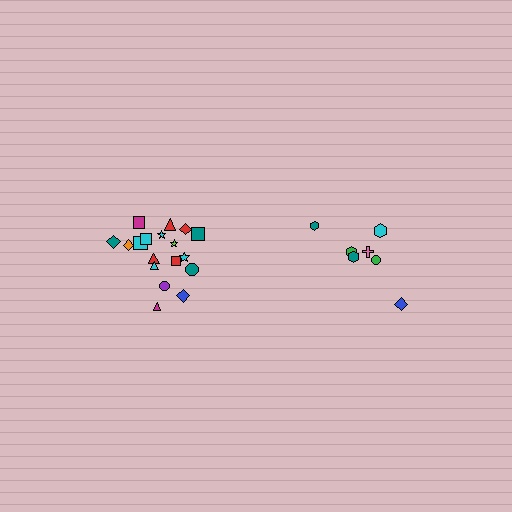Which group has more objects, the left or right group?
The left group.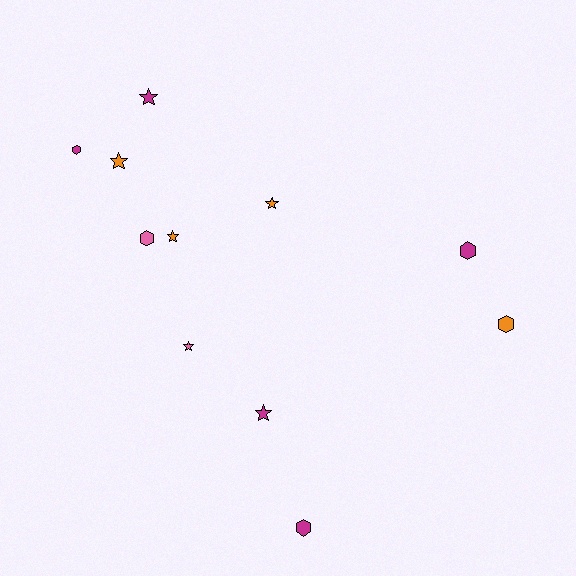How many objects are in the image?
There are 11 objects.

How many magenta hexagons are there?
There are 3 magenta hexagons.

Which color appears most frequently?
Magenta, with 5 objects.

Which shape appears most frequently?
Star, with 6 objects.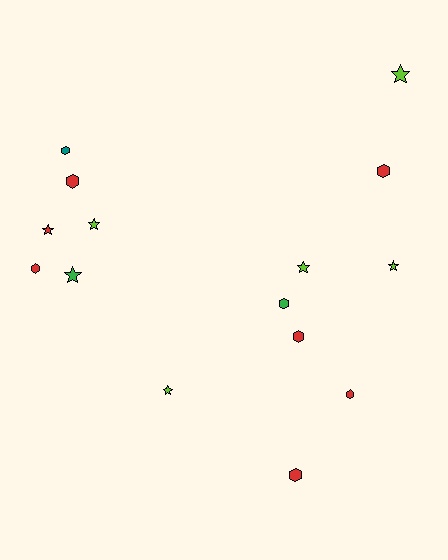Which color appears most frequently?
Red, with 7 objects.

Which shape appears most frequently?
Hexagon, with 8 objects.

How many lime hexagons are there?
There are no lime hexagons.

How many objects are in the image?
There are 15 objects.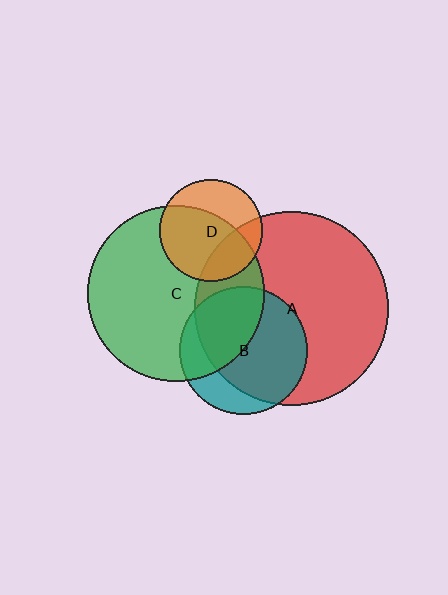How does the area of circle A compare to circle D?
Approximately 3.6 times.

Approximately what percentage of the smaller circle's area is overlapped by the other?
Approximately 40%.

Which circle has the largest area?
Circle A (red).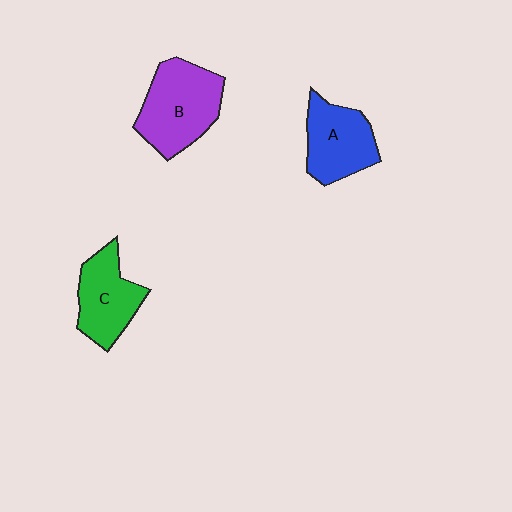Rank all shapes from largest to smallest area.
From largest to smallest: B (purple), A (blue), C (green).